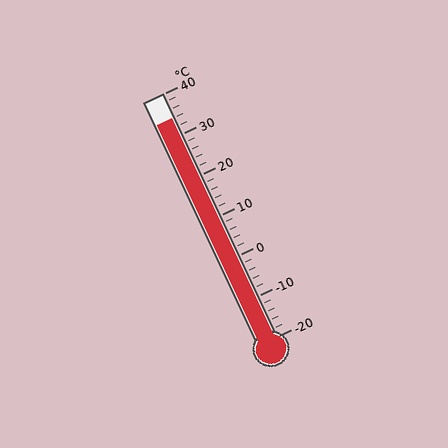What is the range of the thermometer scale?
The thermometer scale ranges from -20°C to 40°C.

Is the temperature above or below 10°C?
The temperature is above 10°C.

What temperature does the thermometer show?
The thermometer shows approximately 34°C.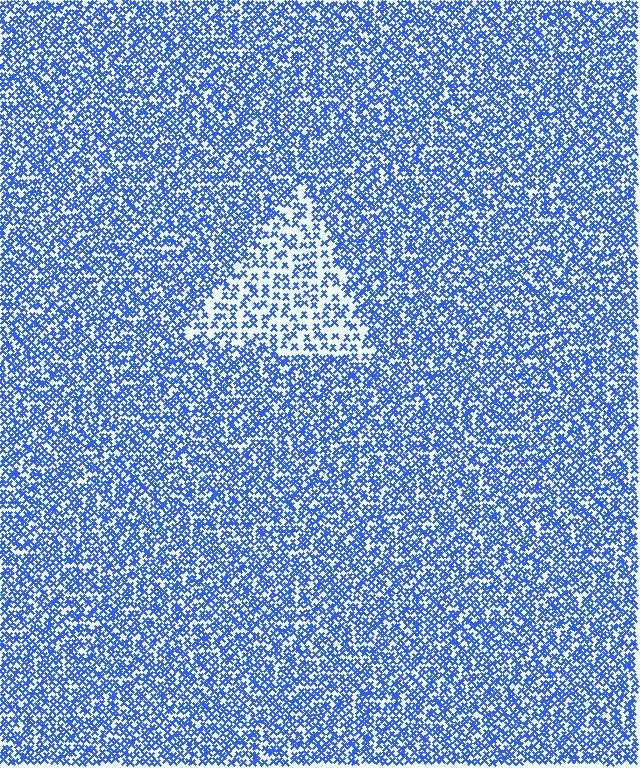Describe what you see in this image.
The image contains small blue elements arranged at two different densities. A triangle-shaped region is visible where the elements are less densely packed than the surrounding area.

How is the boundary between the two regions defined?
The boundary is defined by a change in element density (approximately 2.0x ratio). All elements are the same color, size, and shape.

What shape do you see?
I see a triangle.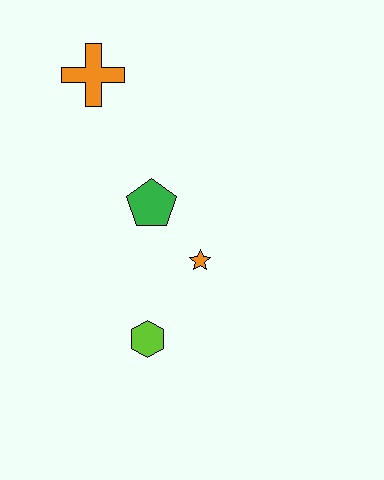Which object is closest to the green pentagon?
The orange star is closest to the green pentagon.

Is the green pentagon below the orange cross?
Yes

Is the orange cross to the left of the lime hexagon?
Yes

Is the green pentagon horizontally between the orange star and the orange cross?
Yes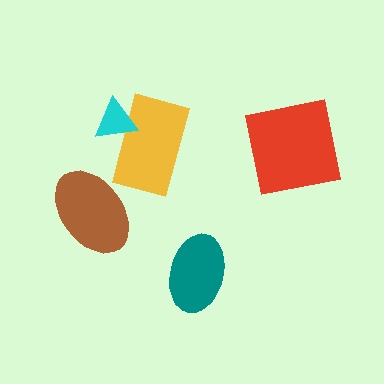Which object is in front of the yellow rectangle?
The cyan triangle is in front of the yellow rectangle.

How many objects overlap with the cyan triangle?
1 object overlaps with the cyan triangle.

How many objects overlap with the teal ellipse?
0 objects overlap with the teal ellipse.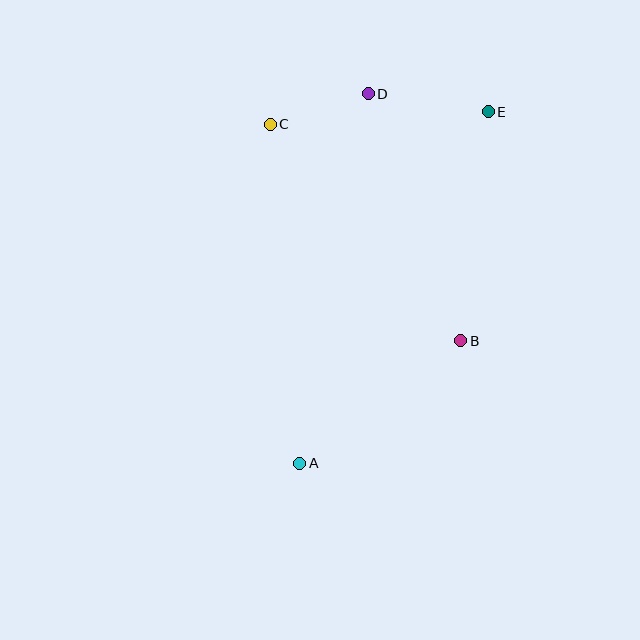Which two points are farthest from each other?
Points A and E are farthest from each other.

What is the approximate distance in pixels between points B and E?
The distance between B and E is approximately 231 pixels.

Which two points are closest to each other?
Points C and D are closest to each other.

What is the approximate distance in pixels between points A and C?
The distance between A and C is approximately 340 pixels.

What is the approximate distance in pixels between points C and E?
The distance between C and E is approximately 218 pixels.